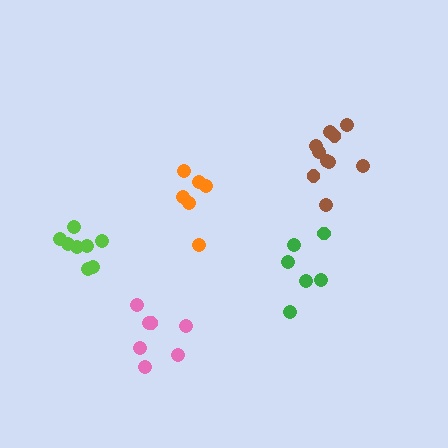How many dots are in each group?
Group 1: 8 dots, Group 2: 6 dots, Group 3: 6 dots, Group 4: 10 dots, Group 5: 7 dots (37 total).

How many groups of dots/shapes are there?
There are 5 groups.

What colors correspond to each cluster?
The clusters are colored: lime, orange, green, brown, pink.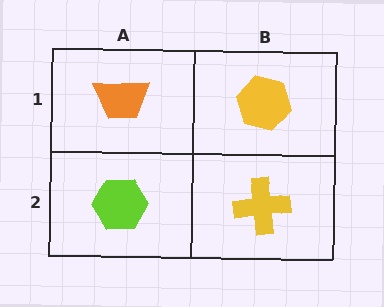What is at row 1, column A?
An orange trapezoid.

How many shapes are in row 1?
2 shapes.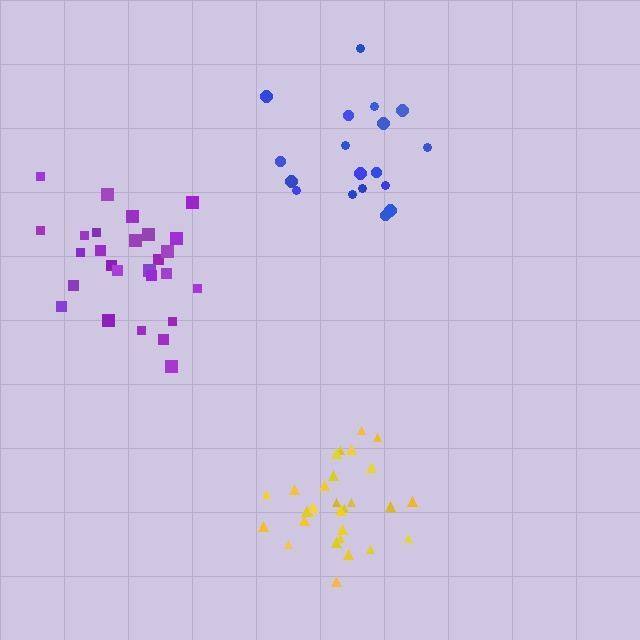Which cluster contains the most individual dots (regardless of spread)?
Yellow (30).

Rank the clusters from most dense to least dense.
yellow, purple, blue.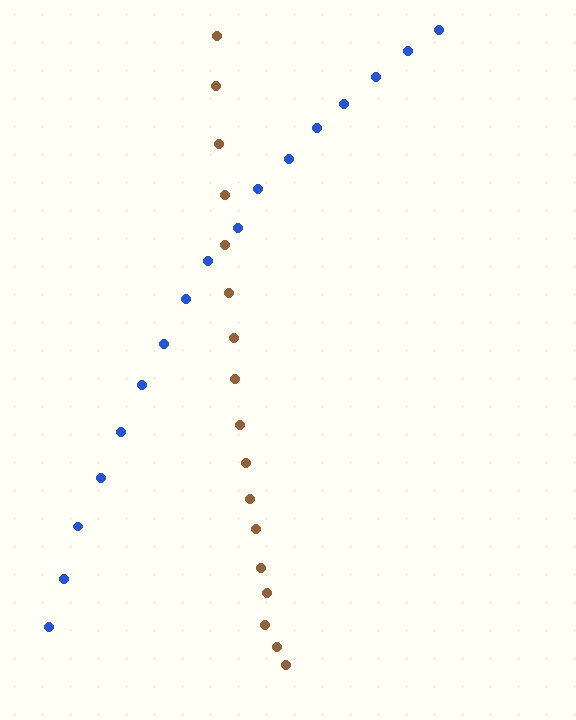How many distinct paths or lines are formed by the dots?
There are 2 distinct paths.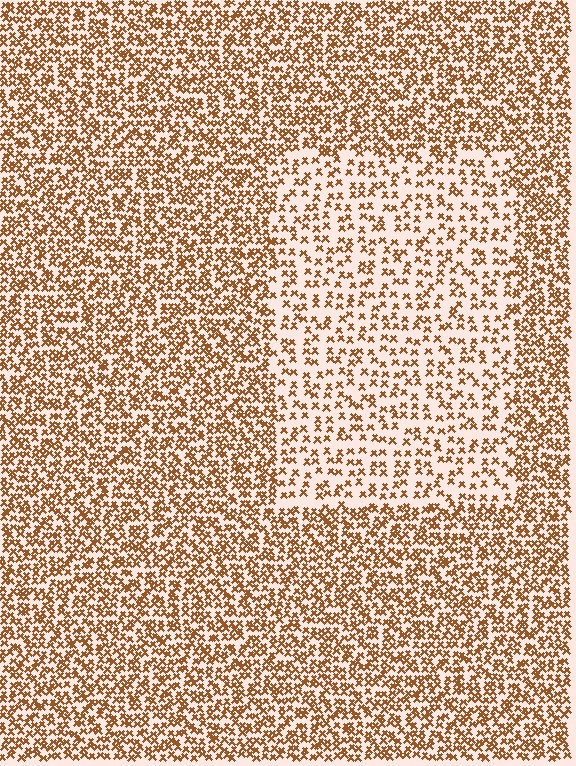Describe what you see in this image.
The image contains small brown elements arranged at two different densities. A rectangle-shaped region is visible where the elements are less densely packed than the surrounding area.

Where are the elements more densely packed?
The elements are more densely packed outside the rectangle boundary.